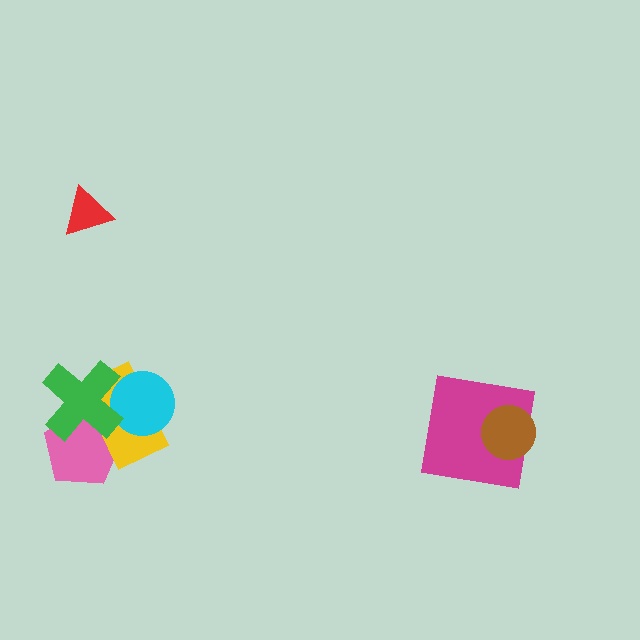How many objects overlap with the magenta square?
1 object overlaps with the magenta square.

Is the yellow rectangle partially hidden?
Yes, it is partially covered by another shape.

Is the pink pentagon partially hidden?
Yes, it is partially covered by another shape.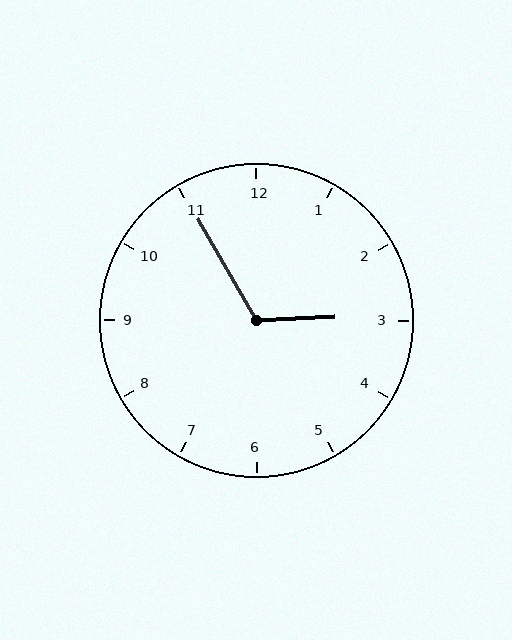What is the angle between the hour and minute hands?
Approximately 118 degrees.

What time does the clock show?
2:55.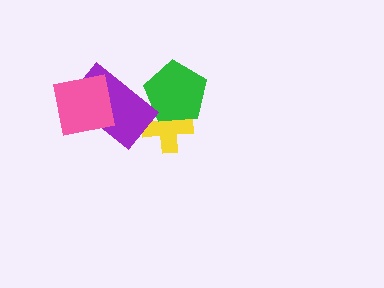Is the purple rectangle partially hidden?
Yes, it is partially covered by another shape.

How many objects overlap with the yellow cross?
1 object overlaps with the yellow cross.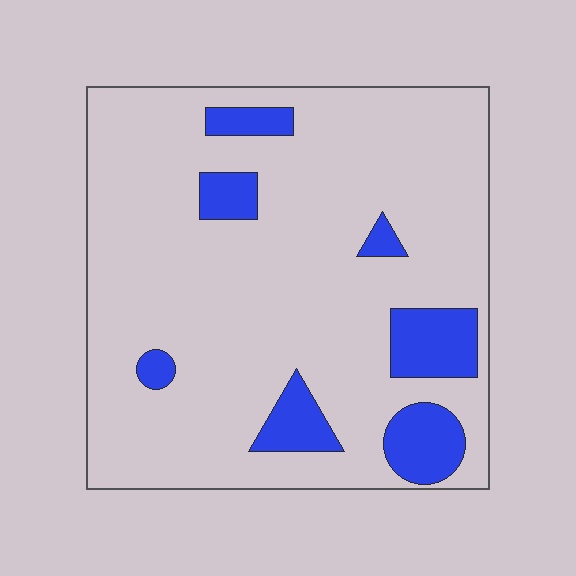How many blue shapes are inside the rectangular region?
7.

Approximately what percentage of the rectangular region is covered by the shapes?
Approximately 15%.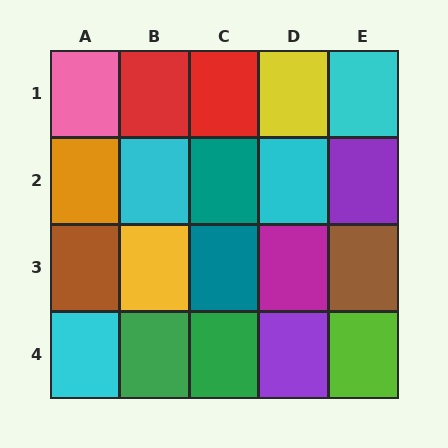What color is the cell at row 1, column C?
Red.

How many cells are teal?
2 cells are teal.